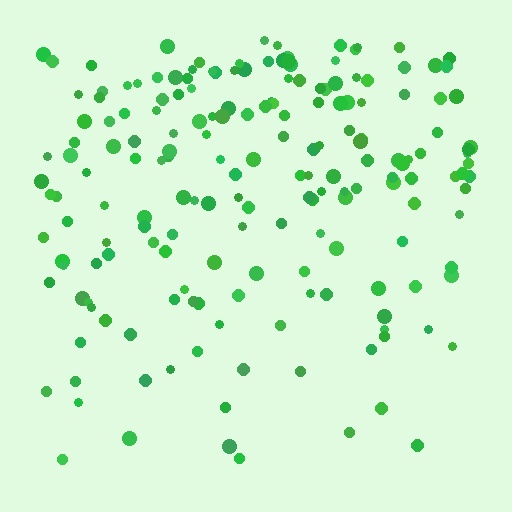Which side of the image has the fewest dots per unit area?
The bottom.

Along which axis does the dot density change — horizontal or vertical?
Vertical.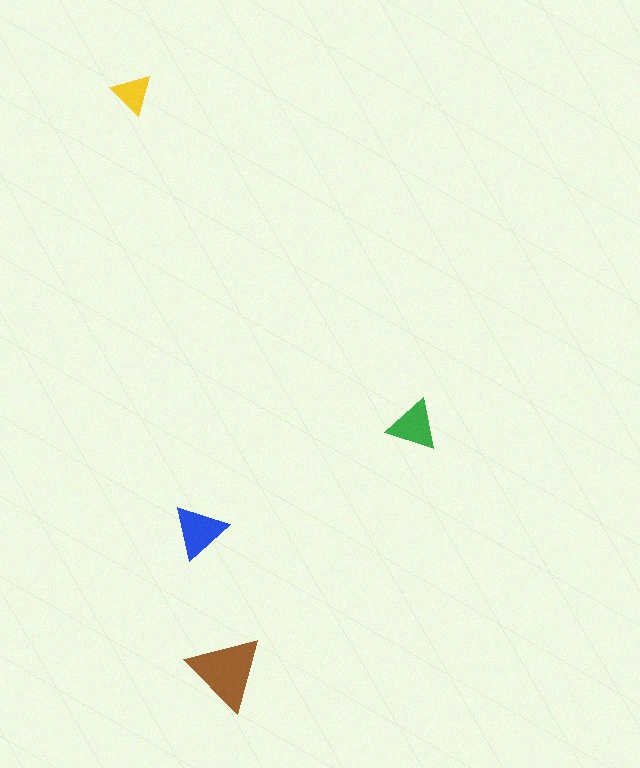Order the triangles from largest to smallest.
the brown one, the blue one, the green one, the yellow one.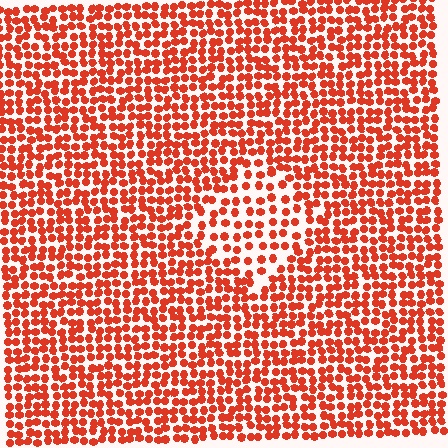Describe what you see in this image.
The image contains small red elements arranged at two different densities. A diamond-shaped region is visible where the elements are less densely packed than the surrounding area.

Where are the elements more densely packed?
The elements are more densely packed outside the diamond boundary.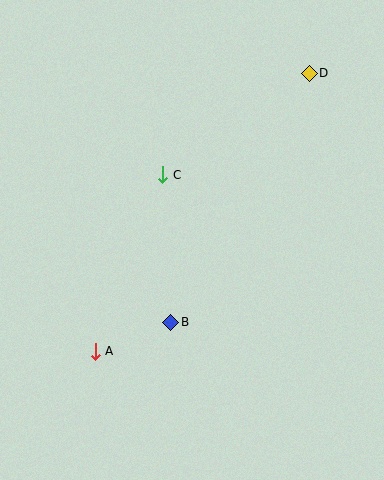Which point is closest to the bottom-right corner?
Point B is closest to the bottom-right corner.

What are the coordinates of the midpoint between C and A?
The midpoint between C and A is at (129, 263).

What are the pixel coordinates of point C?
Point C is at (163, 175).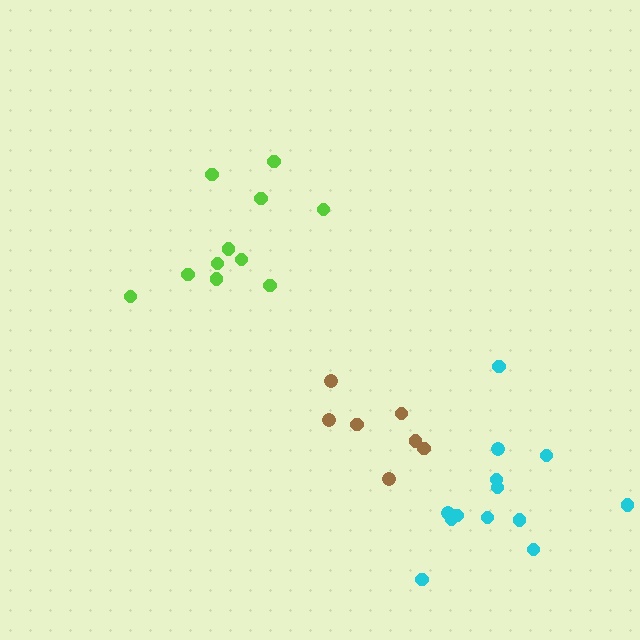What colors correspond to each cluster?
The clusters are colored: lime, brown, cyan.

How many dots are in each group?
Group 1: 11 dots, Group 2: 7 dots, Group 3: 13 dots (31 total).